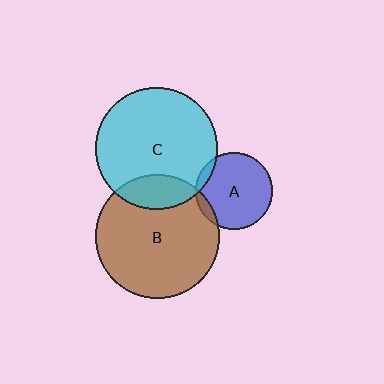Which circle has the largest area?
Circle B (brown).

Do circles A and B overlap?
Yes.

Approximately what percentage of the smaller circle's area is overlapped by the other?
Approximately 5%.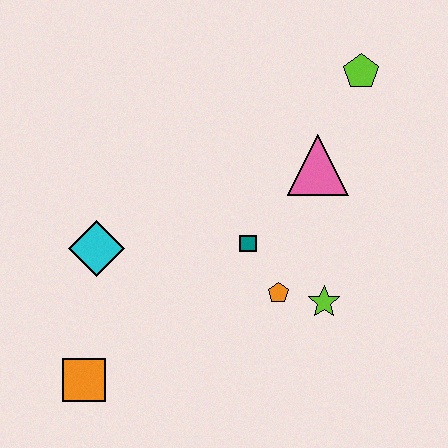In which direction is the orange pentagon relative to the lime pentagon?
The orange pentagon is below the lime pentagon.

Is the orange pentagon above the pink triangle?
No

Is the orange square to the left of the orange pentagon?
Yes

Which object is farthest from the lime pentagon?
The orange square is farthest from the lime pentagon.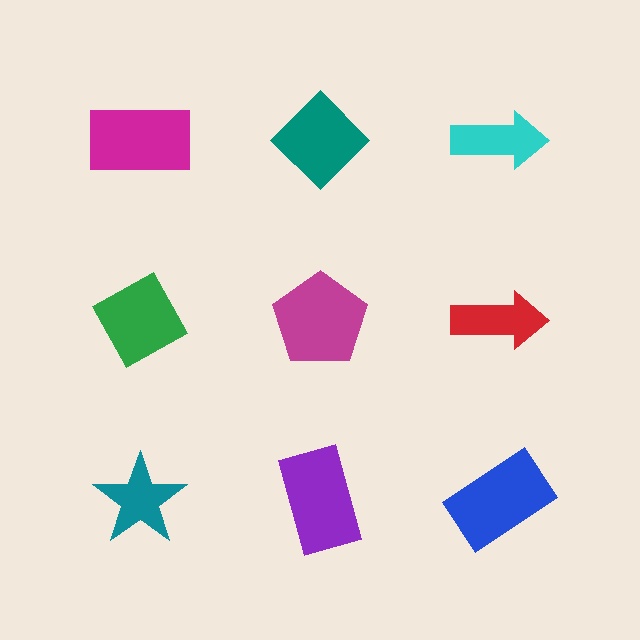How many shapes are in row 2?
3 shapes.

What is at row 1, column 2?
A teal diamond.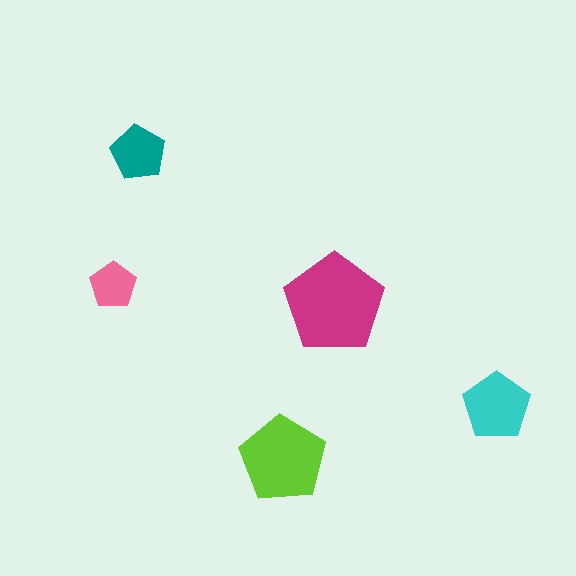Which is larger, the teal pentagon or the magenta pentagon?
The magenta one.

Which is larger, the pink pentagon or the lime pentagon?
The lime one.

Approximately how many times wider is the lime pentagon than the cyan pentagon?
About 1.5 times wider.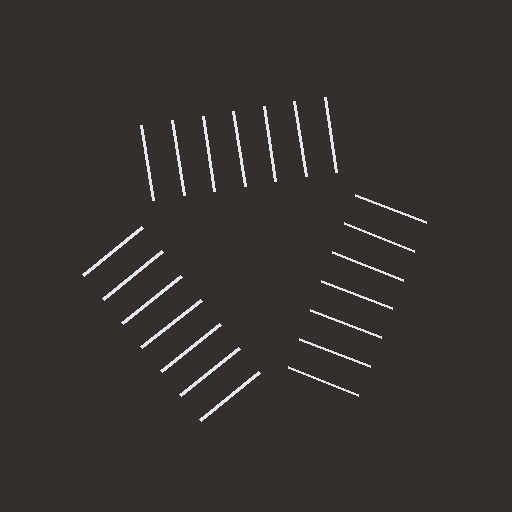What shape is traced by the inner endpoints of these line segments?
An illusory triangle — the line segments terminate on its edges but no continuous stroke is drawn.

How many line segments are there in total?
21 — 7 along each of the 3 edges.